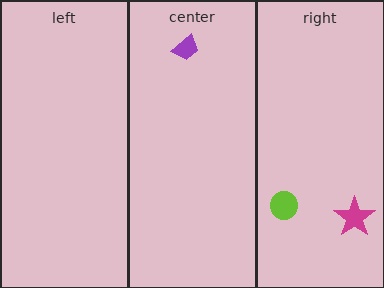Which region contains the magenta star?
The right region.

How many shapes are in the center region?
1.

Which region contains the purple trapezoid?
The center region.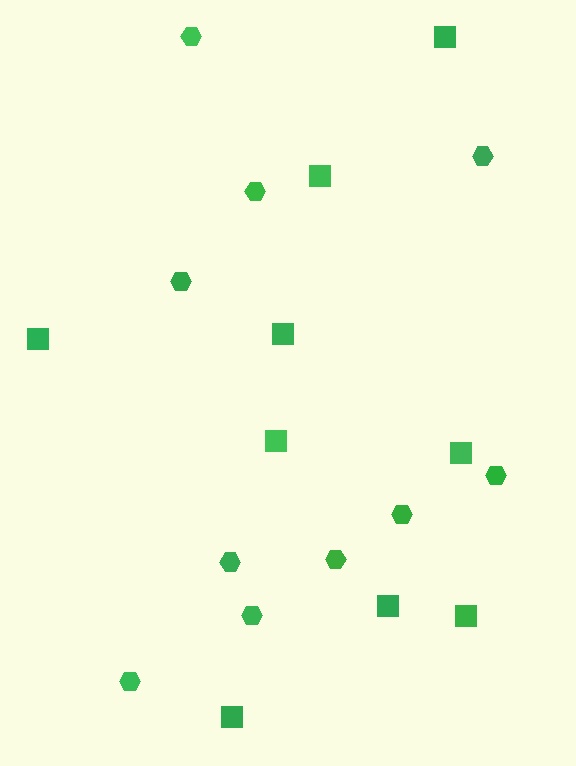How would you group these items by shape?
There are 2 groups: one group of squares (9) and one group of hexagons (10).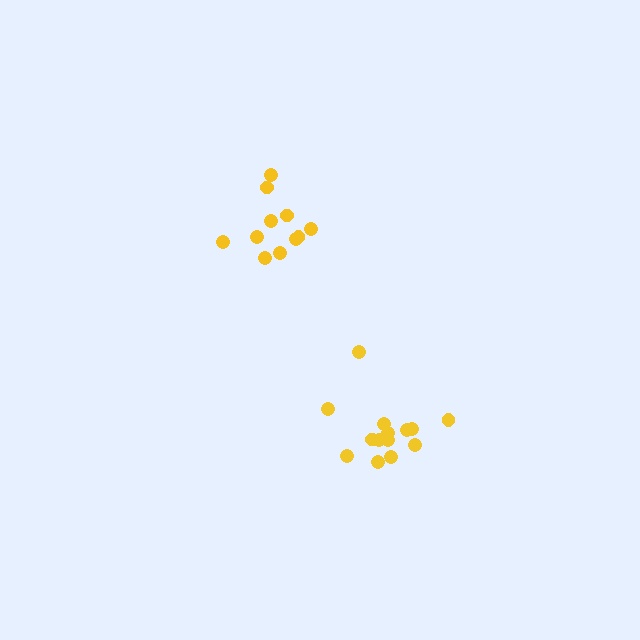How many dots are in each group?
Group 1: 14 dots, Group 2: 11 dots (25 total).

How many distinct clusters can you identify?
There are 2 distinct clusters.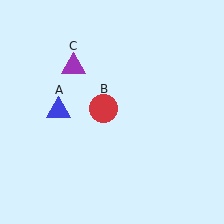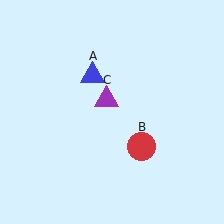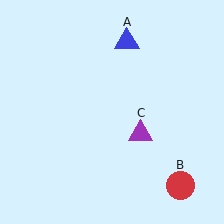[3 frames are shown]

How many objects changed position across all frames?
3 objects changed position: blue triangle (object A), red circle (object B), purple triangle (object C).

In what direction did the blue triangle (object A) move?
The blue triangle (object A) moved up and to the right.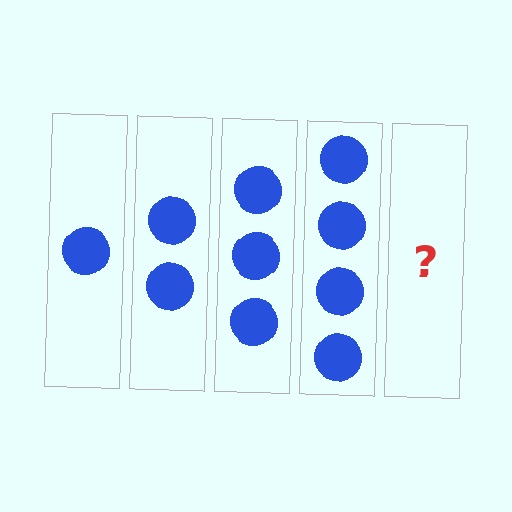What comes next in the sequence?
The next element should be 5 circles.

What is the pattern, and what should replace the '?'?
The pattern is that each step adds one more circle. The '?' should be 5 circles.